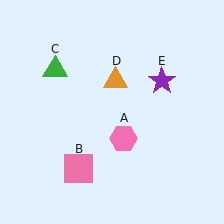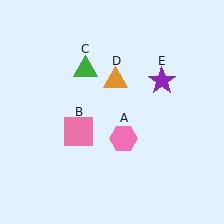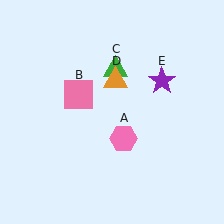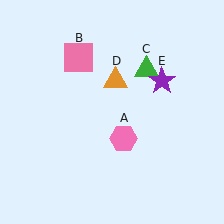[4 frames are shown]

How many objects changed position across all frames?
2 objects changed position: pink square (object B), green triangle (object C).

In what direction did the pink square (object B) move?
The pink square (object B) moved up.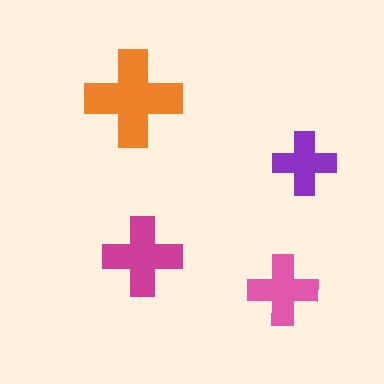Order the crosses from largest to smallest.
the orange one, the magenta one, the pink one, the purple one.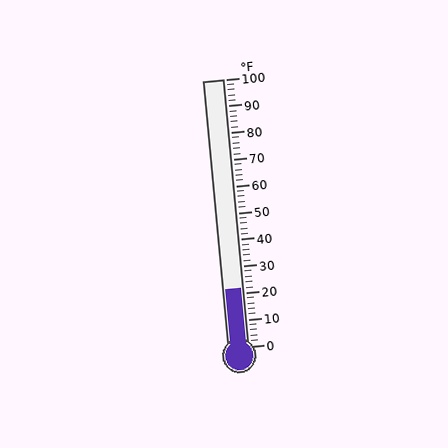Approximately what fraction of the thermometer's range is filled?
The thermometer is filled to approximately 20% of its range.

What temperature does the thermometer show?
The thermometer shows approximately 22°F.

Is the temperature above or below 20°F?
The temperature is above 20°F.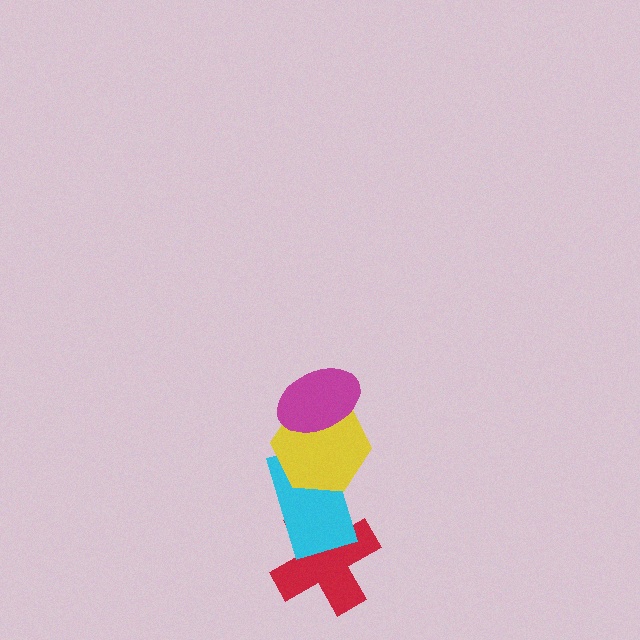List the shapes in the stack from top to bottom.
From top to bottom: the magenta ellipse, the yellow hexagon, the cyan rectangle, the red cross.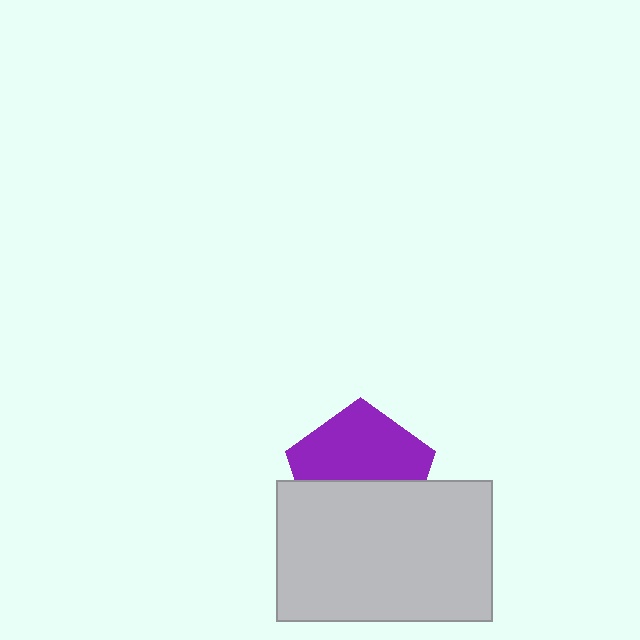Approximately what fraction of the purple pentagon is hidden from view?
Roughly 46% of the purple pentagon is hidden behind the light gray rectangle.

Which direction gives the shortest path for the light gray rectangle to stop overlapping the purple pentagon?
Moving down gives the shortest separation.